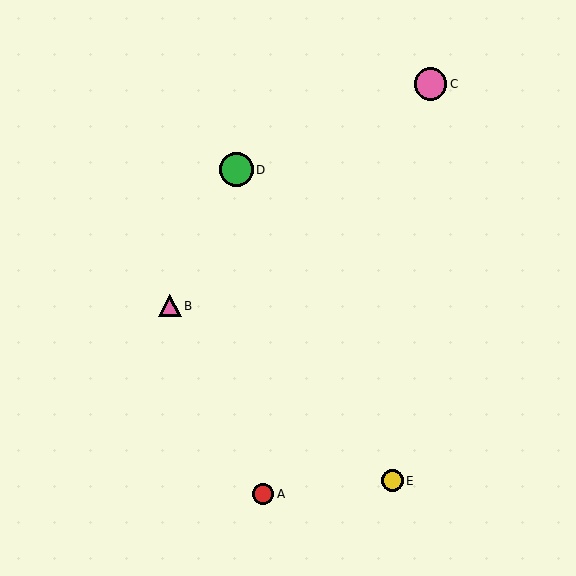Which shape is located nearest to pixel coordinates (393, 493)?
The yellow circle (labeled E) at (393, 481) is nearest to that location.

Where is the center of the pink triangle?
The center of the pink triangle is at (170, 306).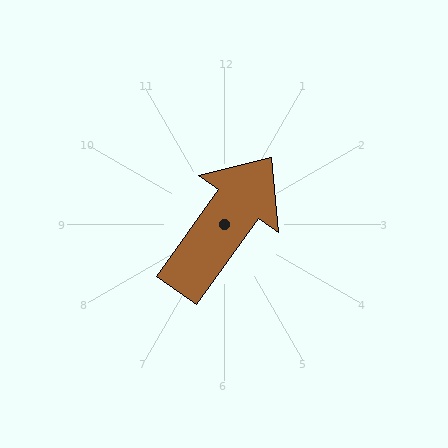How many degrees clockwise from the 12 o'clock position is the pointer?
Approximately 35 degrees.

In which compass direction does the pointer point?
Northeast.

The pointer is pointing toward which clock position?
Roughly 1 o'clock.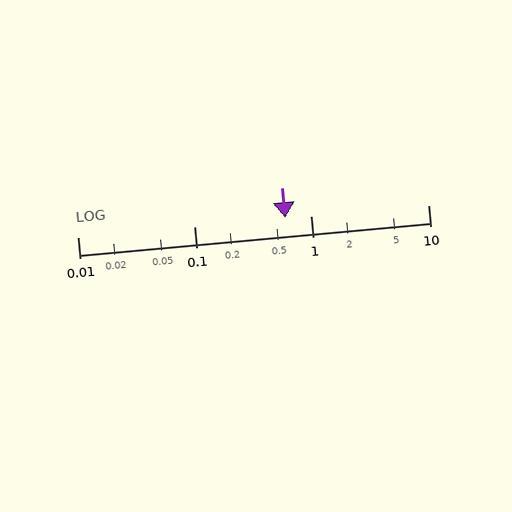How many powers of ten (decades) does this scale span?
The scale spans 3 decades, from 0.01 to 10.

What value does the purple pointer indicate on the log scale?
The pointer indicates approximately 0.6.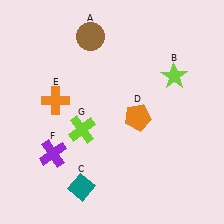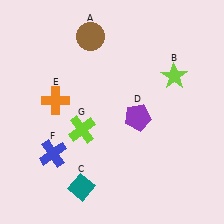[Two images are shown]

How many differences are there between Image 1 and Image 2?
There are 2 differences between the two images.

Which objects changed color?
D changed from orange to purple. F changed from purple to blue.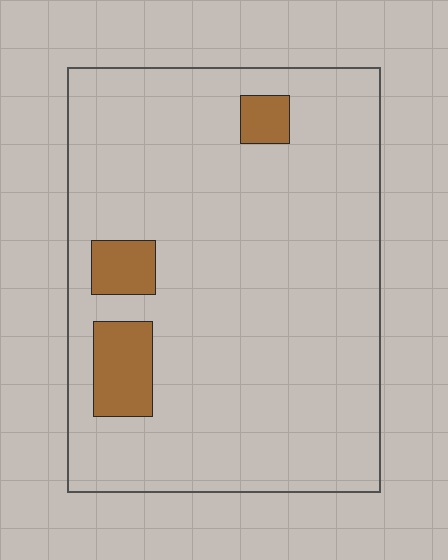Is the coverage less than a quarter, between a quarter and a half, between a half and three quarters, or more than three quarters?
Less than a quarter.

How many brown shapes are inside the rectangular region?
3.